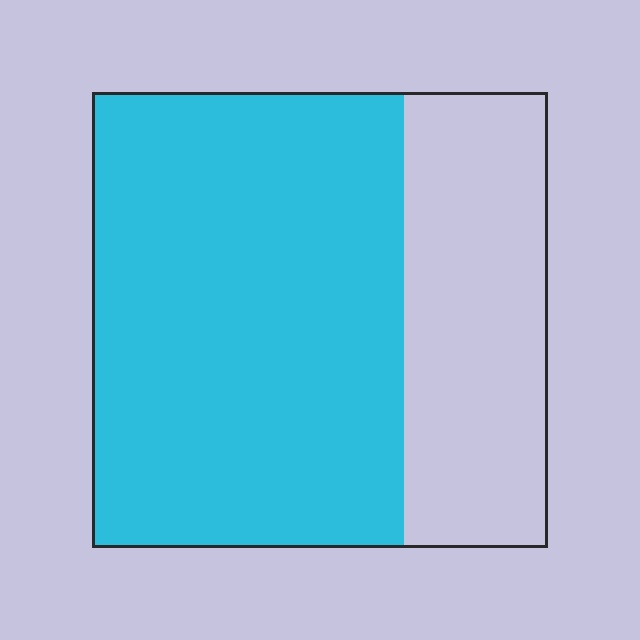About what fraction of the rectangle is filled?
About two thirds (2/3).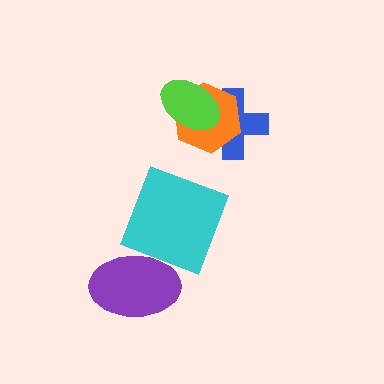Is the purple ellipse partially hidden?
Yes, it is partially covered by another shape.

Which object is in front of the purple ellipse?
The cyan square is in front of the purple ellipse.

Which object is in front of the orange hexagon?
The lime ellipse is in front of the orange hexagon.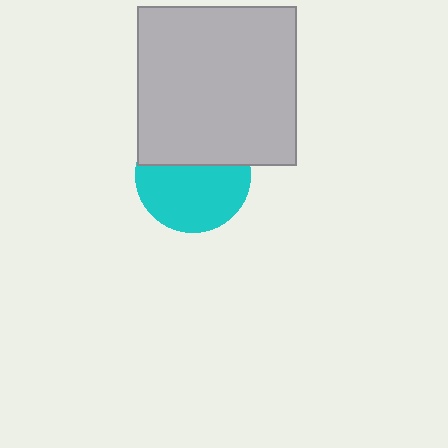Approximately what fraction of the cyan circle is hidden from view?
Roughly 39% of the cyan circle is hidden behind the light gray square.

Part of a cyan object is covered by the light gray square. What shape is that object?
It is a circle.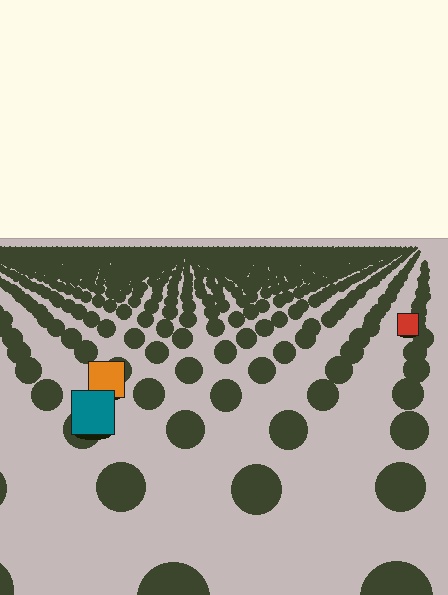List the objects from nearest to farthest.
From nearest to farthest: the teal square, the orange square, the red square.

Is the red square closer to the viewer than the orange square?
No. The orange square is closer — you can tell from the texture gradient: the ground texture is coarser near it.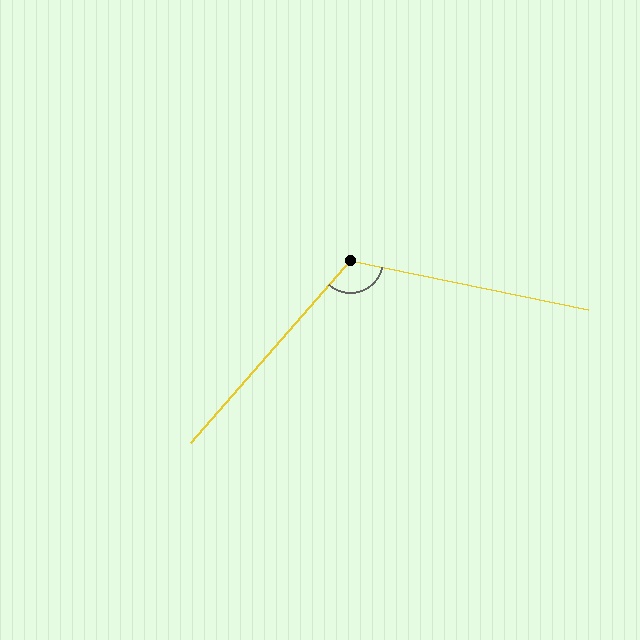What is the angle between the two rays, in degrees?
Approximately 119 degrees.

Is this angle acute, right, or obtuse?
It is obtuse.